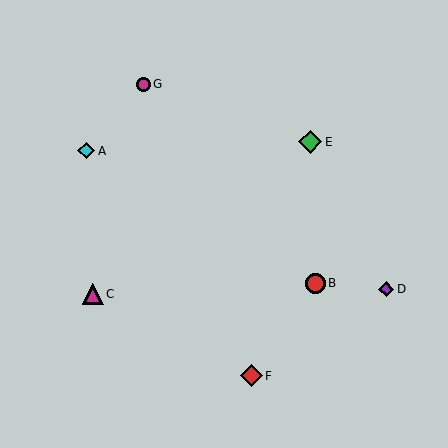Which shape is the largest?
The green diamond (labeled E) is the largest.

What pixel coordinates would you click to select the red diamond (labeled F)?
Click at (251, 376) to select the red diamond F.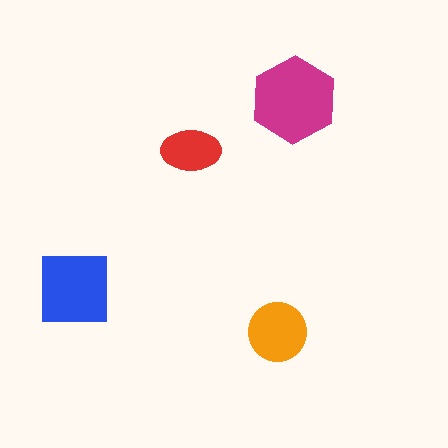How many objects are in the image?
There are 4 objects in the image.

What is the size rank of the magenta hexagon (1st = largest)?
1st.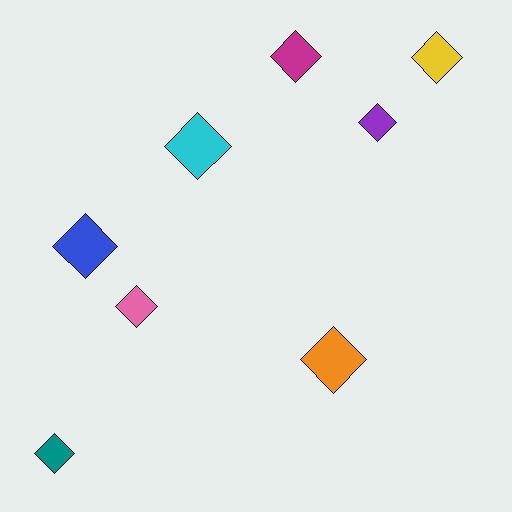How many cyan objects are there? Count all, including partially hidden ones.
There is 1 cyan object.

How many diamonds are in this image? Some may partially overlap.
There are 8 diamonds.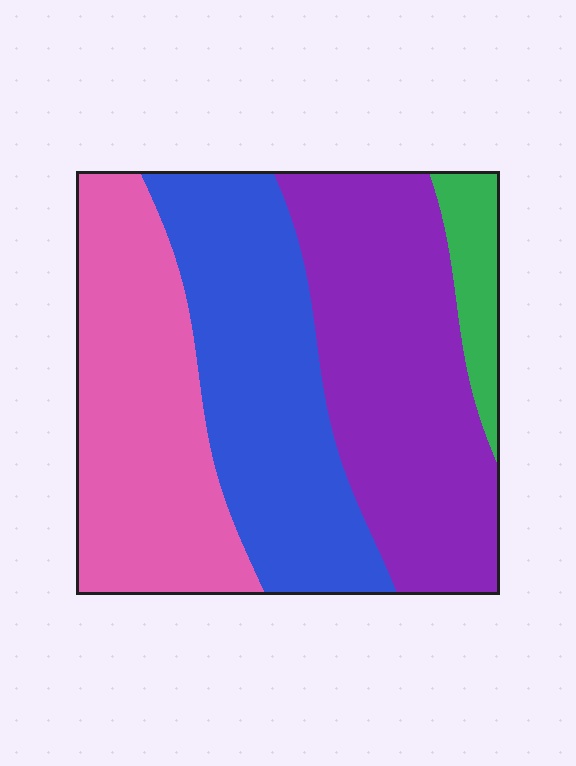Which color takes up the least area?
Green, at roughly 5%.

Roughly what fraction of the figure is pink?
Pink covers 30% of the figure.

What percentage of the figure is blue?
Blue covers around 30% of the figure.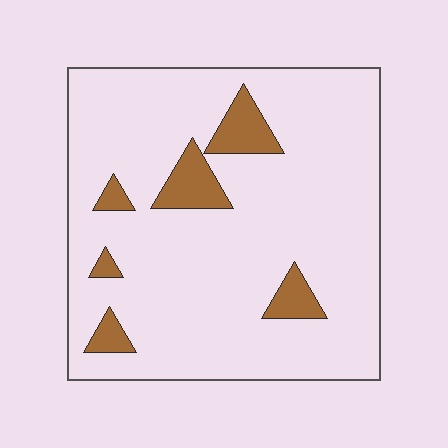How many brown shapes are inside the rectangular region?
6.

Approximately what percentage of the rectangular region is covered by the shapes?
Approximately 10%.